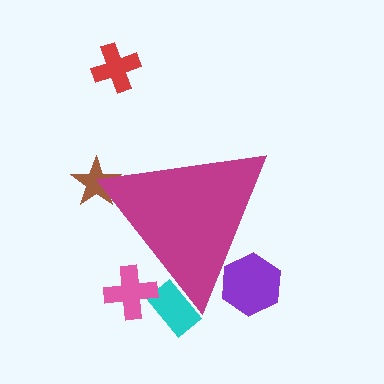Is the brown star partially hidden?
Yes, the brown star is partially hidden behind the magenta triangle.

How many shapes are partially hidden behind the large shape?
4 shapes are partially hidden.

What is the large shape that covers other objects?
A magenta triangle.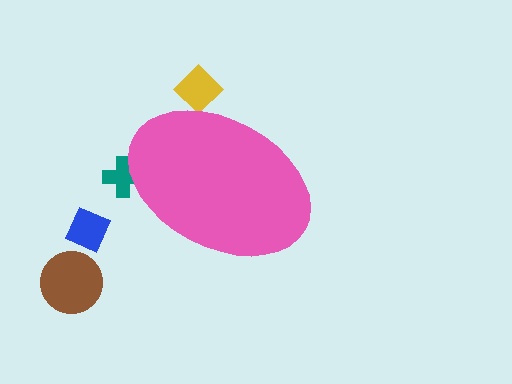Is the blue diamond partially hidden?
No, the blue diamond is fully visible.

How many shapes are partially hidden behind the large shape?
2 shapes are partially hidden.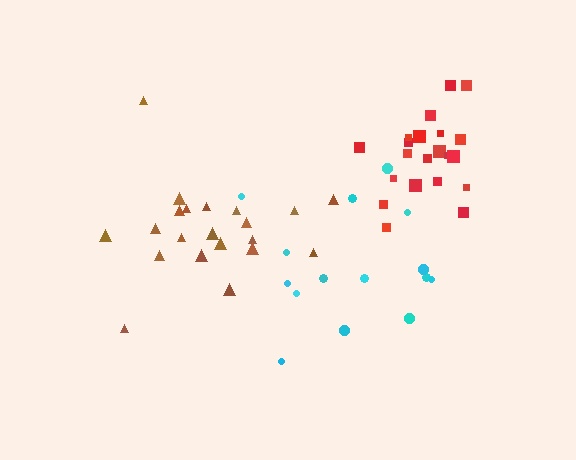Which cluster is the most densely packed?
Red.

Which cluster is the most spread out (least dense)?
Cyan.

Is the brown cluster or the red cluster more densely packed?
Red.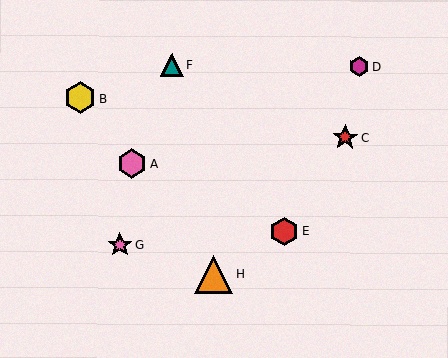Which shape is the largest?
The orange triangle (labeled H) is the largest.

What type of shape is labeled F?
Shape F is a teal triangle.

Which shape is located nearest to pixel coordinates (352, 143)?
The red star (labeled C) at (345, 137) is nearest to that location.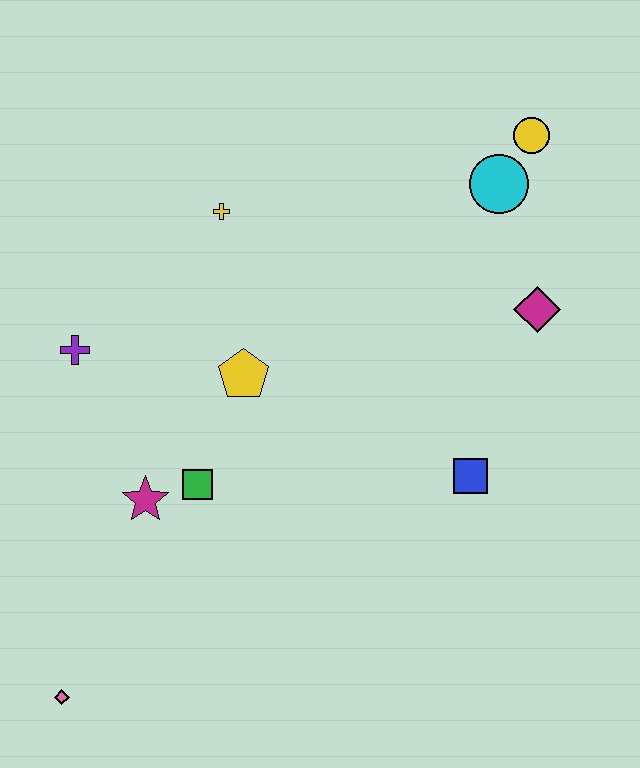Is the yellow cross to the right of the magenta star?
Yes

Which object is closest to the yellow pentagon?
The green square is closest to the yellow pentagon.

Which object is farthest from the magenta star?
The yellow circle is farthest from the magenta star.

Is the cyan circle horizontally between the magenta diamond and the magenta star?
Yes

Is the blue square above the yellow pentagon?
No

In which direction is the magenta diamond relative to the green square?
The magenta diamond is to the right of the green square.